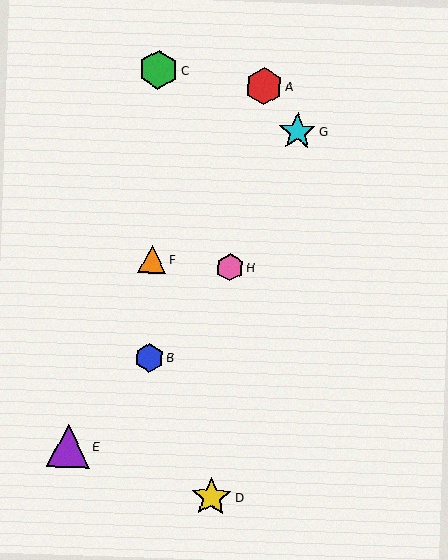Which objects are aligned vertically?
Objects B, C, F are aligned vertically.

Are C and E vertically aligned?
No, C is at x≈159 and E is at x≈68.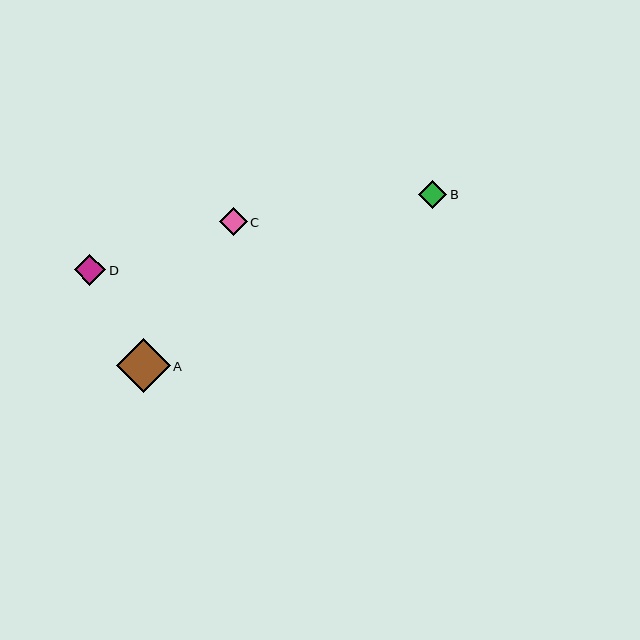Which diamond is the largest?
Diamond A is the largest with a size of approximately 54 pixels.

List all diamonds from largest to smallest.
From largest to smallest: A, D, B, C.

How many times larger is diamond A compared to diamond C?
Diamond A is approximately 1.9 times the size of diamond C.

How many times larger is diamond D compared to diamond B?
Diamond D is approximately 1.1 times the size of diamond B.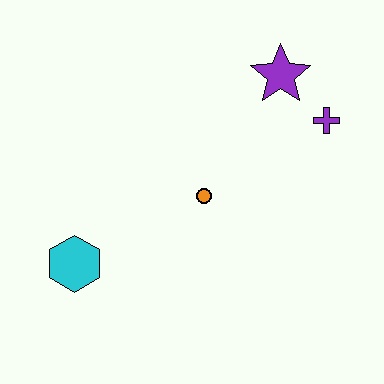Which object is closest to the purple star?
The purple cross is closest to the purple star.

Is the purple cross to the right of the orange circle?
Yes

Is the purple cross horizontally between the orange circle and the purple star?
No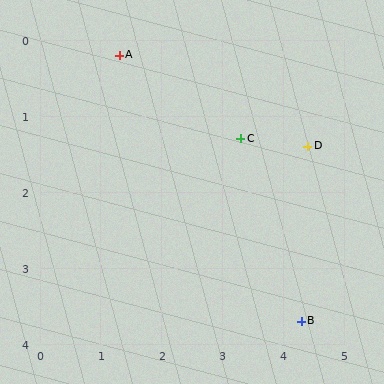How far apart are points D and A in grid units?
Points D and A are about 3.3 grid units apart.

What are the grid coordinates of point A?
Point A is at approximately (1.3, 0.2).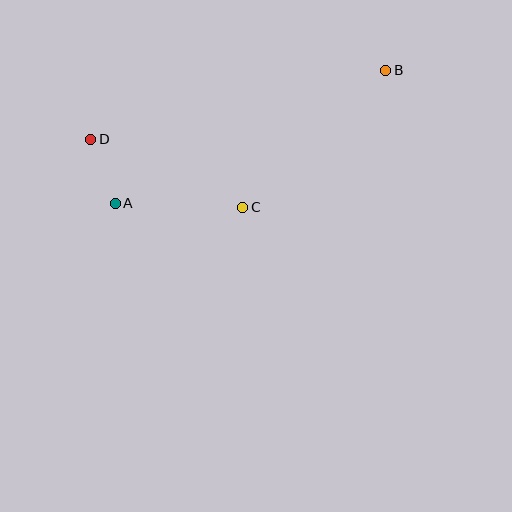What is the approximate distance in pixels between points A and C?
The distance between A and C is approximately 127 pixels.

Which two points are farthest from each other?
Points B and D are farthest from each other.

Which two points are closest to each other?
Points A and D are closest to each other.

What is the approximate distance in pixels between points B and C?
The distance between B and C is approximately 198 pixels.